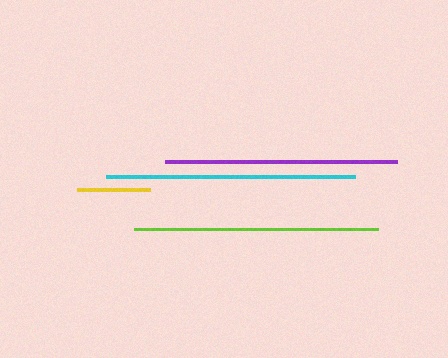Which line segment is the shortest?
The yellow line is the shortest at approximately 73 pixels.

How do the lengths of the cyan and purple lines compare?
The cyan and purple lines are approximately the same length.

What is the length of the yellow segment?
The yellow segment is approximately 73 pixels long.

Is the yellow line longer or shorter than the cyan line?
The cyan line is longer than the yellow line.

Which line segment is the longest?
The cyan line is the longest at approximately 249 pixels.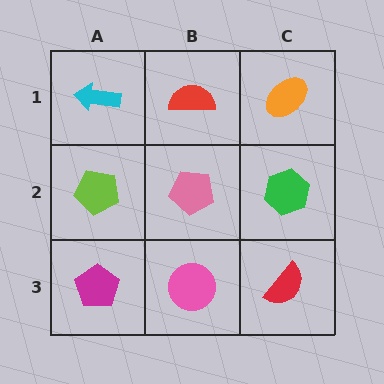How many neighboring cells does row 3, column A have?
2.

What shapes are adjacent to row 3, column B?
A pink pentagon (row 2, column B), a magenta pentagon (row 3, column A), a red semicircle (row 3, column C).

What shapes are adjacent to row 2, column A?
A cyan arrow (row 1, column A), a magenta pentagon (row 3, column A), a pink pentagon (row 2, column B).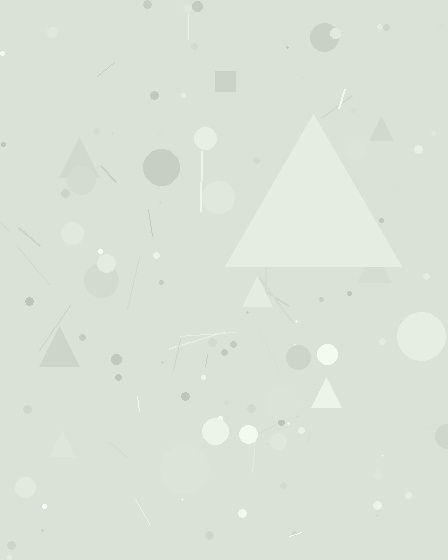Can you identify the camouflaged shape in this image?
The camouflaged shape is a triangle.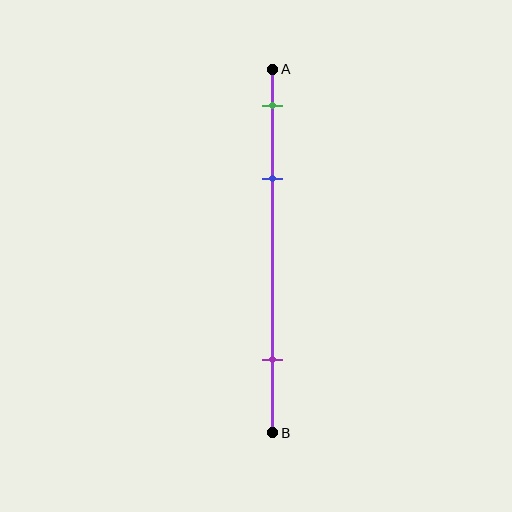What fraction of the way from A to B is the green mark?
The green mark is approximately 10% (0.1) of the way from A to B.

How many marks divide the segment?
There are 3 marks dividing the segment.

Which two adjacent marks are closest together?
The green and blue marks are the closest adjacent pair.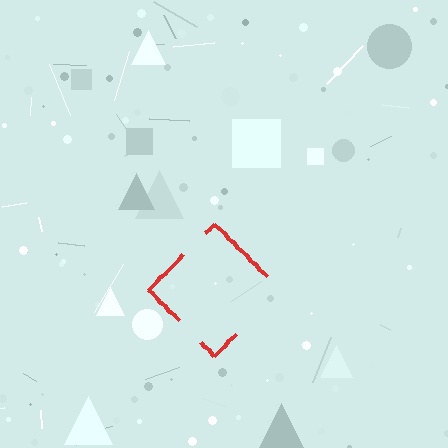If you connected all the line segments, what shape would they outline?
They would outline a diamond.